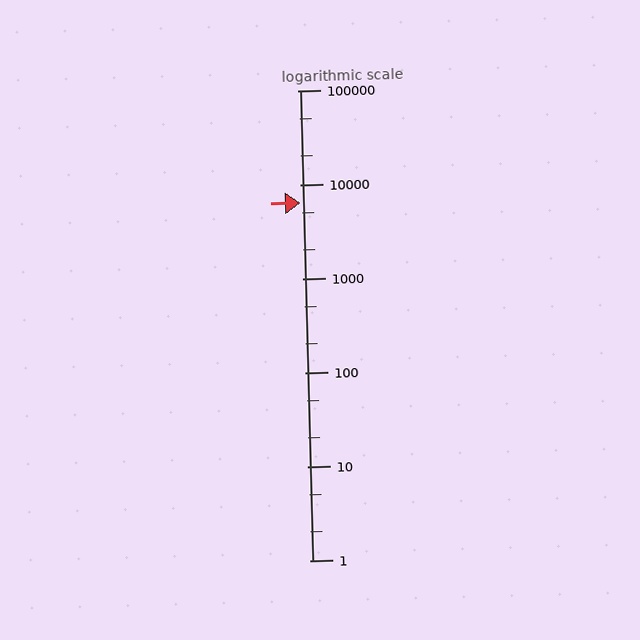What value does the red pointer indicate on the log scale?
The pointer indicates approximately 6300.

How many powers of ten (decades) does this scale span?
The scale spans 5 decades, from 1 to 100000.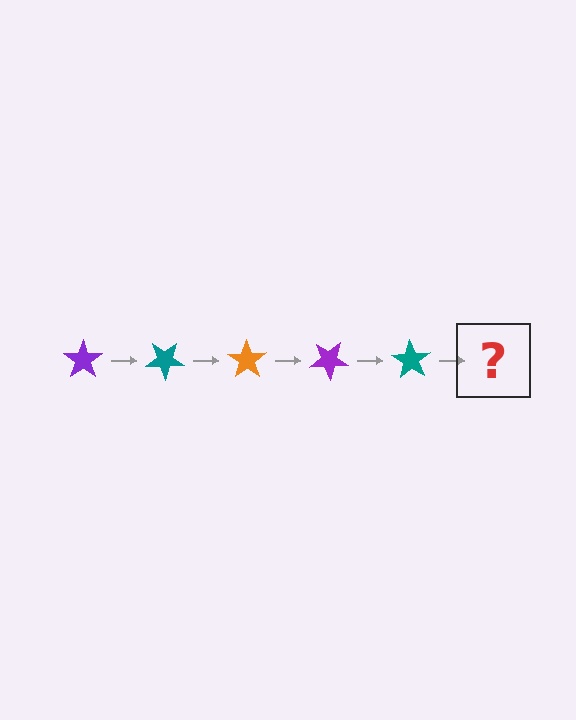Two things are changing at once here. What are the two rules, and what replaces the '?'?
The two rules are that it rotates 35 degrees each step and the color cycles through purple, teal, and orange. The '?' should be an orange star, rotated 175 degrees from the start.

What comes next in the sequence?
The next element should be an orange star, rotated 175 degrees from the start.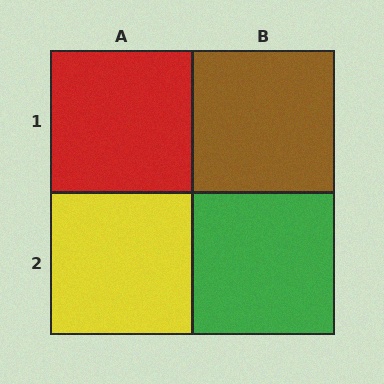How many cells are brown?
1 cell is brown.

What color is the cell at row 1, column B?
Brown.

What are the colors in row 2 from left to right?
Yellow, green.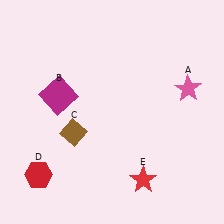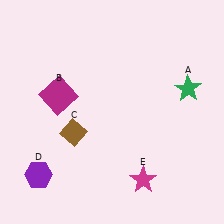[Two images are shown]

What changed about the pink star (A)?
In Image 1, A is pink. In Image 2, it changed to green.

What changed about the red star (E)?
In Image 1, E is red. In Image 2, it changed to magenta.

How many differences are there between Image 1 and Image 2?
There are 3 differences between the two images.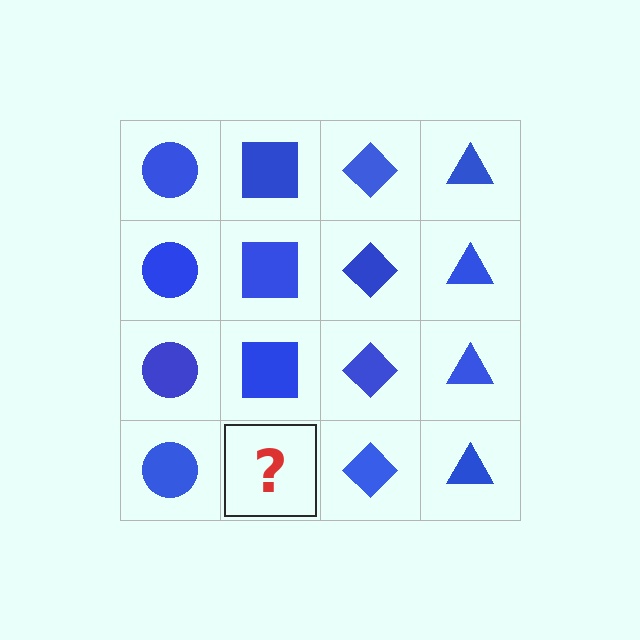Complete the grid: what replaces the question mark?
The question mark should be replaced with a blue square.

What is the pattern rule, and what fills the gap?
The rule is that each column has a consistent shape. The gap should be filled with a blue square.